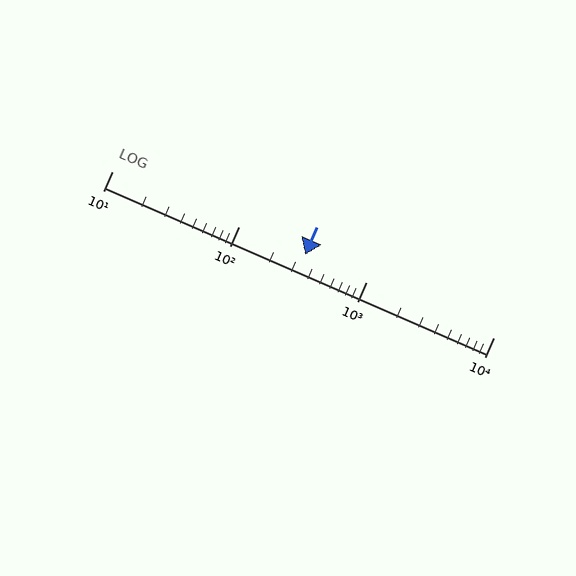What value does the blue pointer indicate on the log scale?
The pointer indicates approximately 330.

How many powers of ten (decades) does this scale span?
The scale spans 3 decades, from 10 to 10000.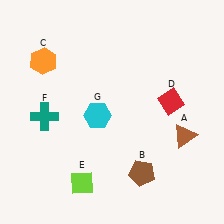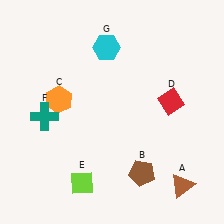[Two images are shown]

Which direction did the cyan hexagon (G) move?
The cyan hexagon (G) moved up.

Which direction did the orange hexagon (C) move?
The orange hexagon (C) moved down.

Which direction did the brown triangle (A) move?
The brown triangle (A) moved down.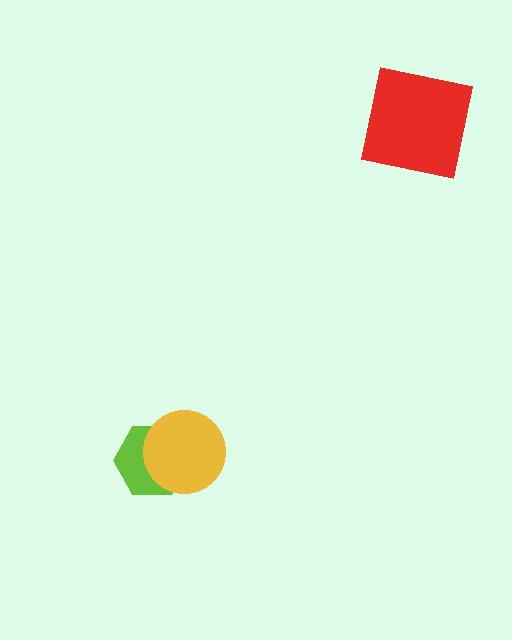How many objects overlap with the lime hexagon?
1 object overlaps with the lime hexagon.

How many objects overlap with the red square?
0 objects overlap with the red square.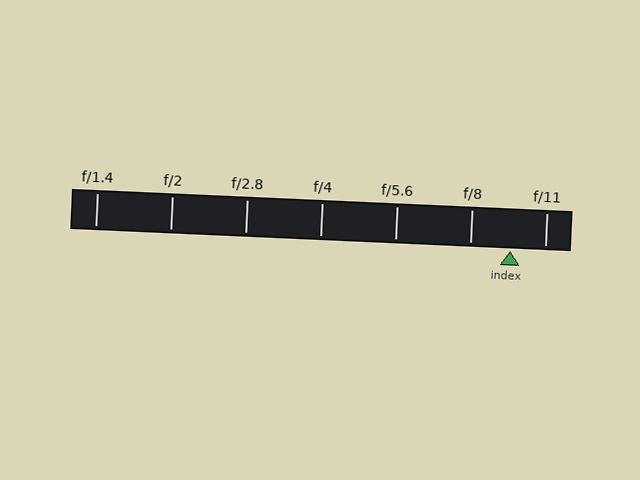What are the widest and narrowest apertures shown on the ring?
The widest aperture shown is f/1.4 and the narrowest is f/11.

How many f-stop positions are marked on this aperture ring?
There are 7 f-stop positions marked.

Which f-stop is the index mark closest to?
The index mark is closest to f/11.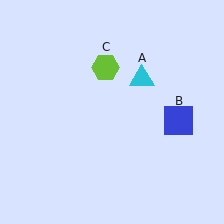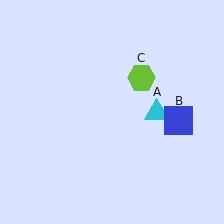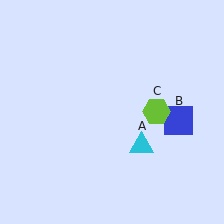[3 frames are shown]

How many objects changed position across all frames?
2 objects changed position: cyan triangle (object A), lime hexagon (object C).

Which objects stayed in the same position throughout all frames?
Blue square (object B) remained stationary.